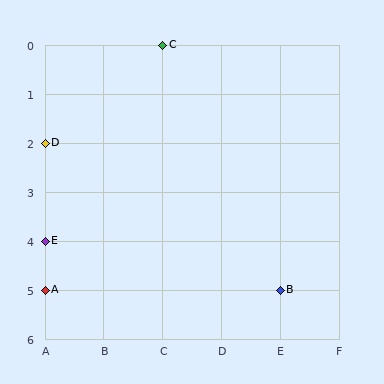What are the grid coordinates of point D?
Point D is at grid coordinates (A, 2).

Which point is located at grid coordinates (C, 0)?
Point C is at (C, 0).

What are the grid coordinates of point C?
Point C is at grid coordinates (C, 0).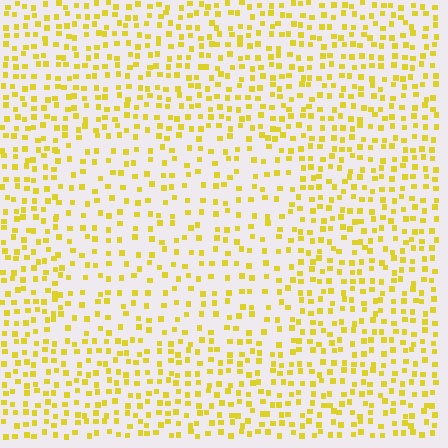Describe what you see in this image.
The image contains small yellow elements arranged at two different densities. A rectangle-shaped region is visible where the elements are less densely packed than the surrounding area.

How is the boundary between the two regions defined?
The boundary is defined by a change in element density (approximately 1.6x ratio). All elements are the same color, size, and shape.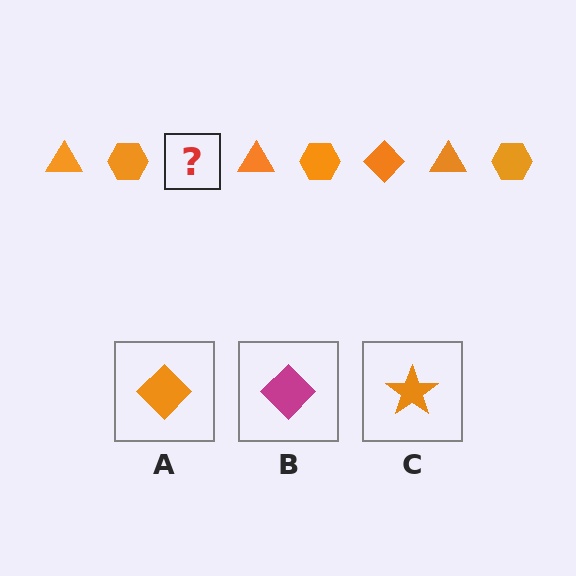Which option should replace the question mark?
Option A.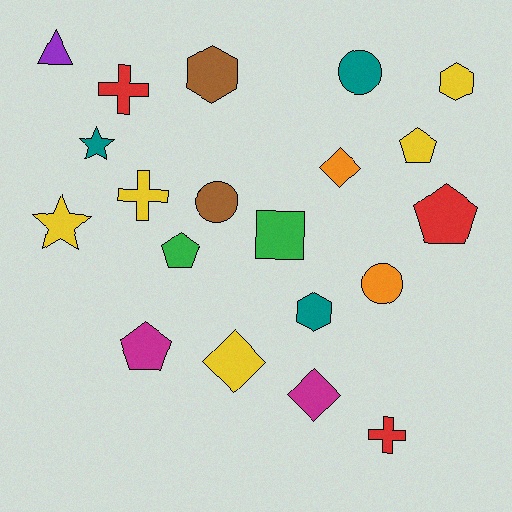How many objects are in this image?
There are 20 objects.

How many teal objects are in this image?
There are 3 teal objects.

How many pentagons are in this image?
There are 4 pentagons.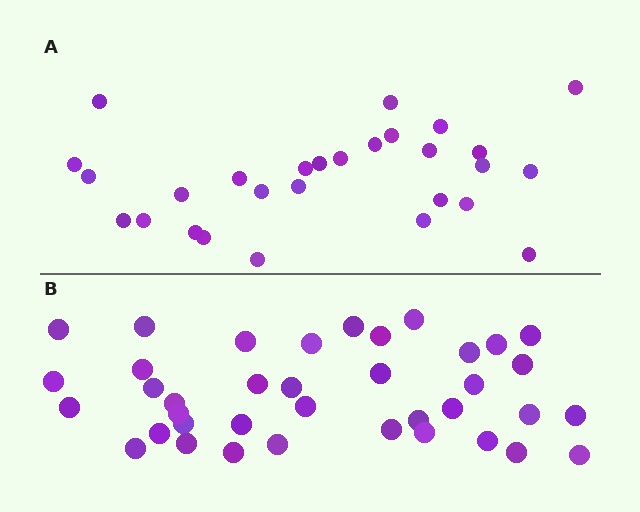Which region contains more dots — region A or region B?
Region B (the bottom region) has more dots.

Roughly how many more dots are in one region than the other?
Region B has roughly 10 or so more dots than region A.